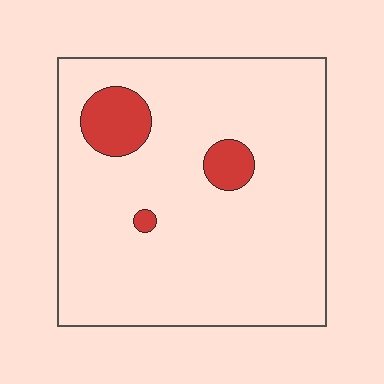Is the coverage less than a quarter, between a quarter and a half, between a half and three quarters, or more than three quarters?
Less than a quarter.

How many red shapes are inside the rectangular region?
3.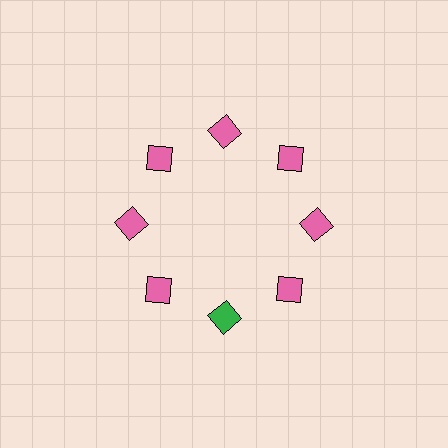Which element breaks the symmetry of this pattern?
The green diamond at roughly the 6 o'clock position breaks the symmetry. All other shapes are pink diamonds.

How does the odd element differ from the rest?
It has a different color: green instead of pink.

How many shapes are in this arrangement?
There are 8 shapes arranged in a ring pattern.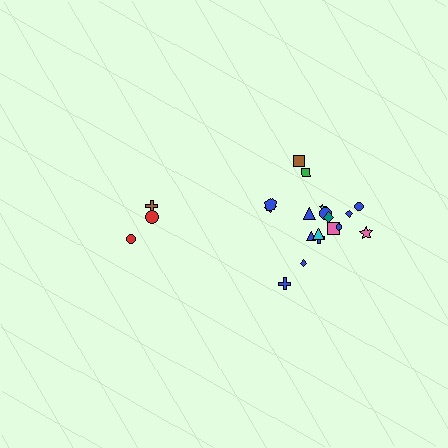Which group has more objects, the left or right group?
The right group.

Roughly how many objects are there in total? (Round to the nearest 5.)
Roughly 20 objects in total.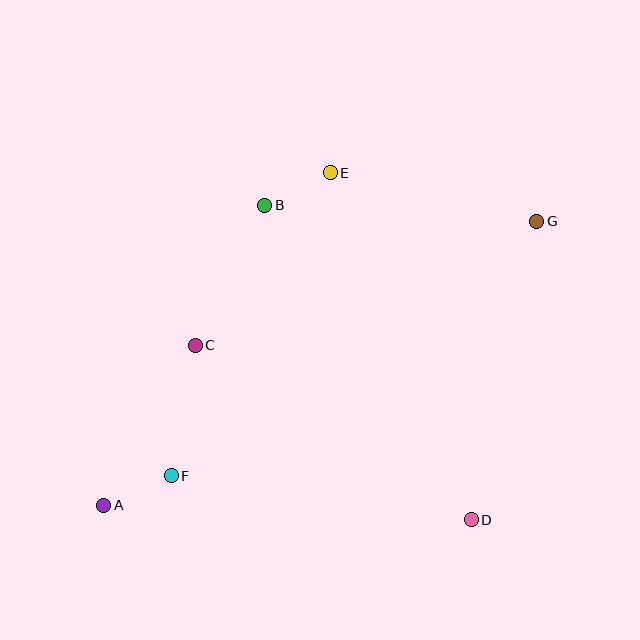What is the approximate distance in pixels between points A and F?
The distance between A and F is approximately 74 pixels.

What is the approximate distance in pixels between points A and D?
The distance between A and D is approximately 368 pixels.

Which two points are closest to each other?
Points B and E are closest to each other.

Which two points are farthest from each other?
Points A and G are farthest from each other.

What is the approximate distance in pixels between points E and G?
The distance between E and G is approximately 212 pixels.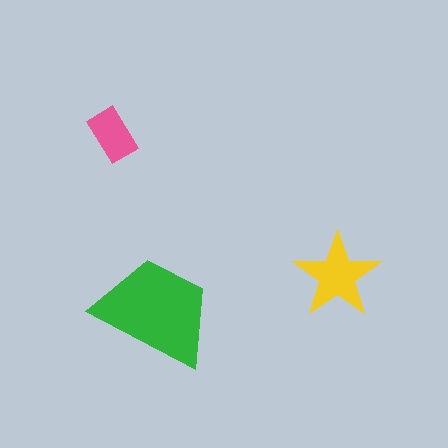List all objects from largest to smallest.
The green trapezoid, the yellow star, the pink rectangle.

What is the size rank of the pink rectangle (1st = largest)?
3rd.